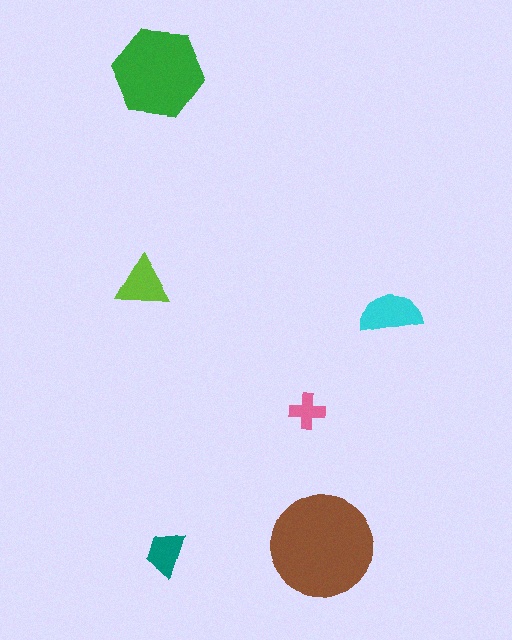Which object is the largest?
The brown circle.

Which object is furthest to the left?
The lime triangle is leftmost.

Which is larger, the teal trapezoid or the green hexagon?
The green hexagon.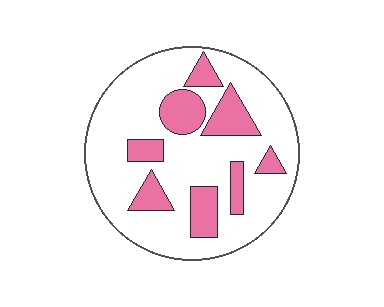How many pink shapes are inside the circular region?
8.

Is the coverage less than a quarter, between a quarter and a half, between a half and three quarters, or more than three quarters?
Less than a quarter.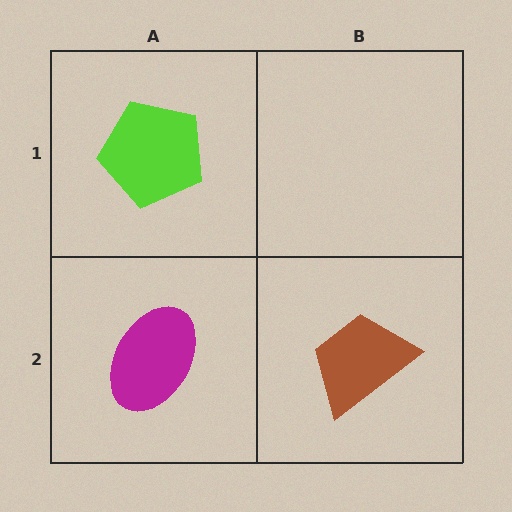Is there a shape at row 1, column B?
No, that cell is empty.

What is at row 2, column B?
A brown trapezoid.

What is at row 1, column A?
A lime pentagon.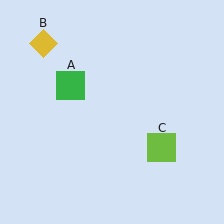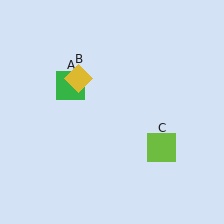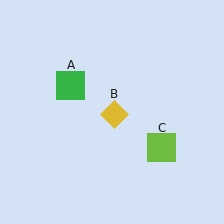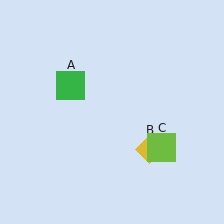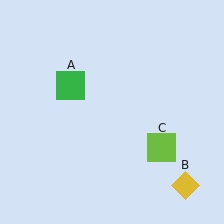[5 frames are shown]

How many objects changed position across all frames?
1 object changed position: yellow diamond (object B).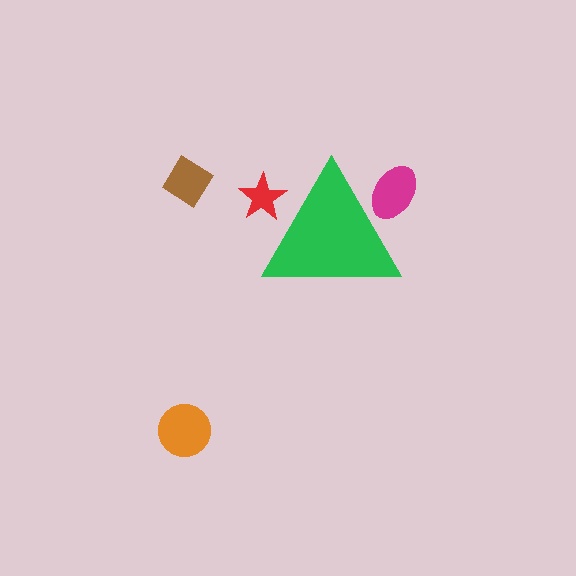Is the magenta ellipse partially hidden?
Yes, the magenta ellipse is partially hidden behind the green triangle.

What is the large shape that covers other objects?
A green triangle.